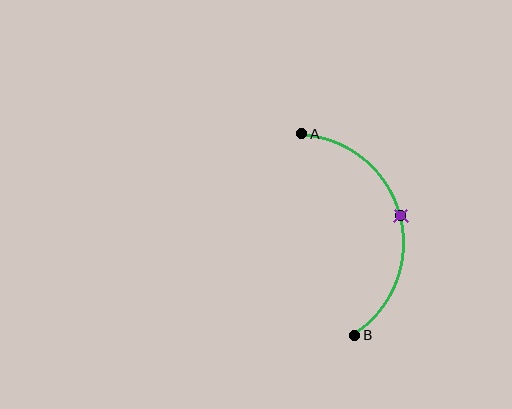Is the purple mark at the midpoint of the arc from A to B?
Yes. The purple mark lies on the arc at equal arc-length from both A and B — it is the arc midpoint.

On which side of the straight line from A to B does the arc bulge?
The arc bulges to the right of the straight line connecting A and B.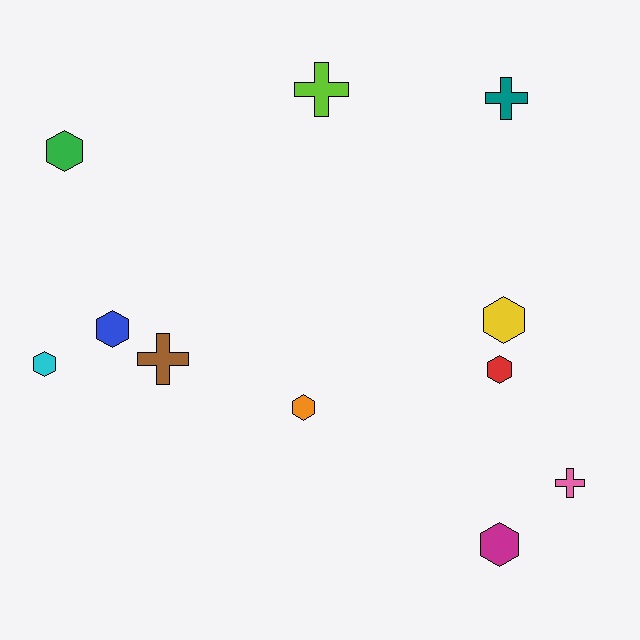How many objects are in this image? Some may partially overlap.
There are 11 objects.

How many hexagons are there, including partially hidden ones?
There are 7 hexagons.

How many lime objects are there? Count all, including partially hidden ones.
There is 1 lime object.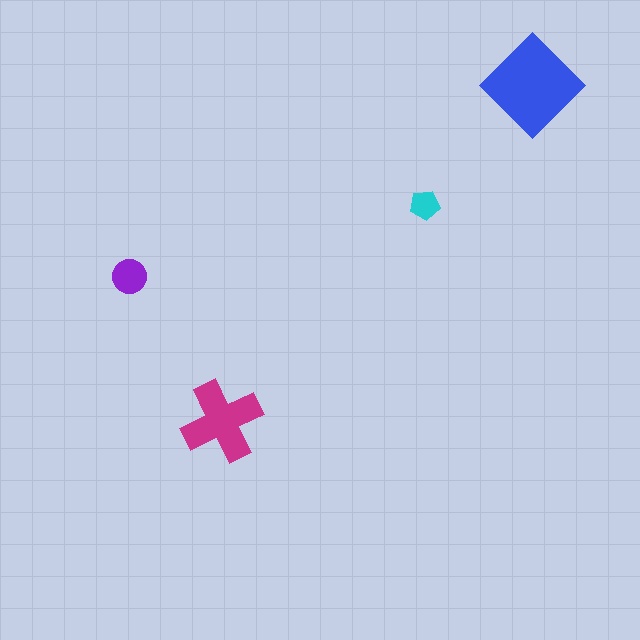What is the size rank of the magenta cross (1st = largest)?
2nd.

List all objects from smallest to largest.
The cyan pentagon, the purple circle, the magenta cross, the blue diamond.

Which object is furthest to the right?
The blue diamond is rightmost.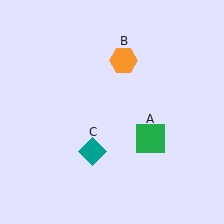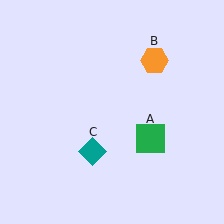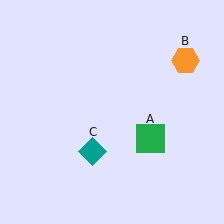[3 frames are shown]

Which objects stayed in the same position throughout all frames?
Green square (object A) and teal diamond (object C) remained stationary.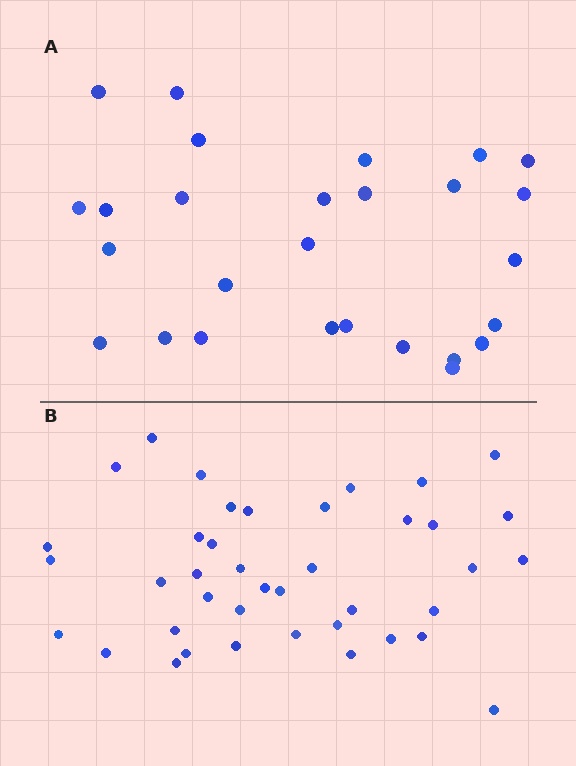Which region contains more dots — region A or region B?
Region B (the bottom region) has more dots.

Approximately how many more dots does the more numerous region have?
Region B has approximately 15 more dots than region A.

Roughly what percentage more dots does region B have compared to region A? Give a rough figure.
About 50% more.